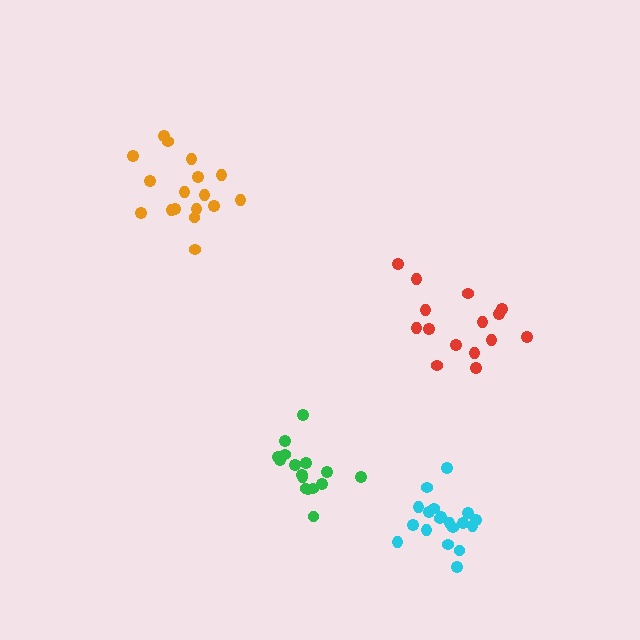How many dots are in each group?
Group 1: 16 dots, Group 2: 15 dots, Group 3: 17 dots, Group 4: 19 dots (67 total).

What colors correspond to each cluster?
The clusters are colored: green, red, orange, cyan.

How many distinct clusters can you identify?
There are 4 distinct clusters.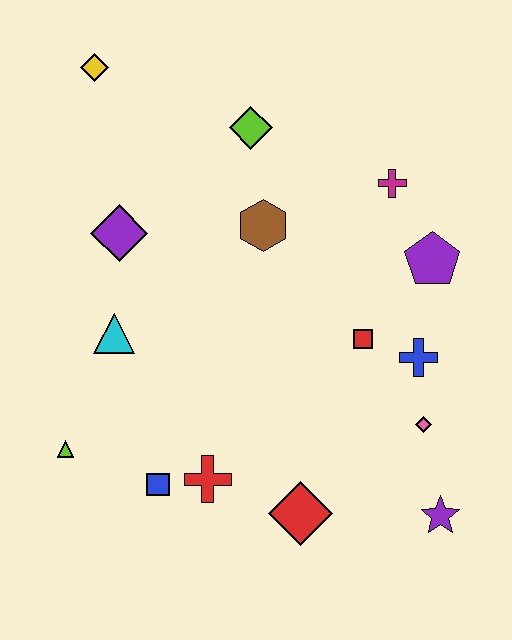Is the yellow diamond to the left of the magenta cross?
Yes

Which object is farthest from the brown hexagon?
The purple star is farthest from the brown hexagon.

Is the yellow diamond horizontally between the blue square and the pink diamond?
No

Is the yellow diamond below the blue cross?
No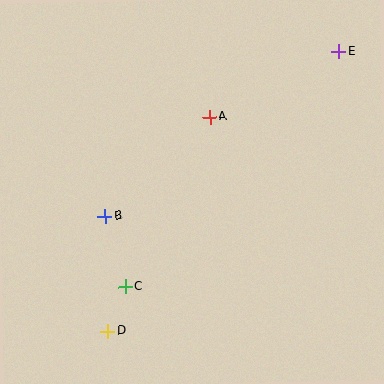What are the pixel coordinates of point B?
Point B is at (105, 216).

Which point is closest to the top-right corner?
Point E is closest to the top-right corner.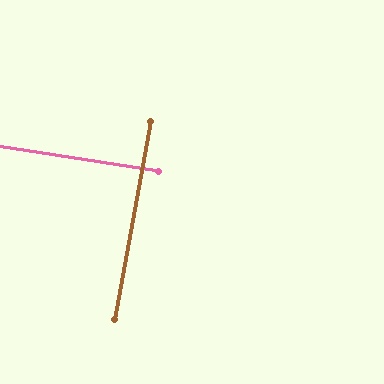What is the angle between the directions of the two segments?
Approximately 88 degrees.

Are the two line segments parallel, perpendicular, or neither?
Perpendicular — they meet at approximately 88°.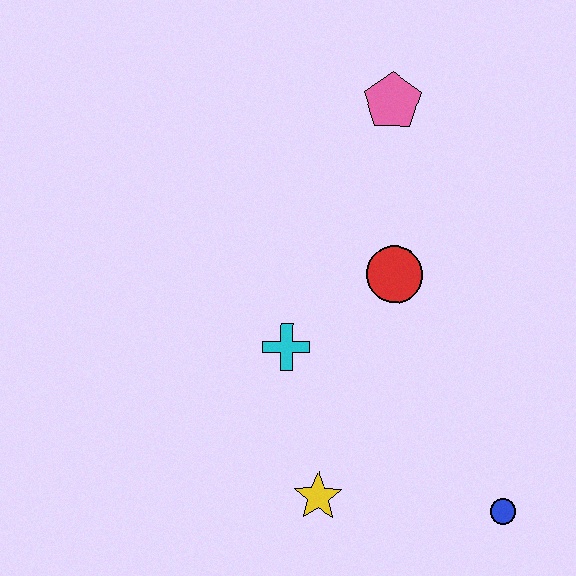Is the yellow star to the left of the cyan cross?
No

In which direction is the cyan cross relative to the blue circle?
The cyan cross is to the left of the blue circle.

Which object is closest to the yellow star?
The cyan cross is closest to the yellow star.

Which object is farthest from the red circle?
The blue circle is farthest from the red circle.